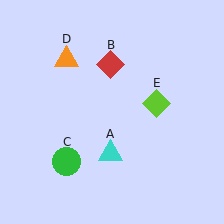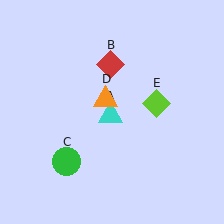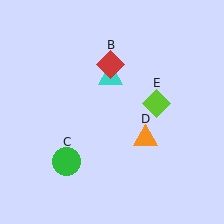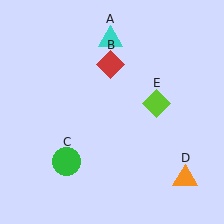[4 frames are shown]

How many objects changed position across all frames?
2 objects changed position: cyan triangle (object A), orange triangle (object D).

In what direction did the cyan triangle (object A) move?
The cyan triangle (object A) moved up.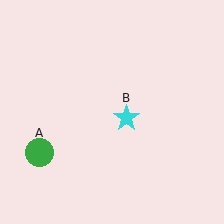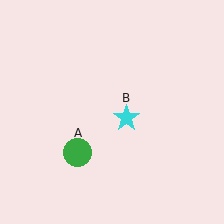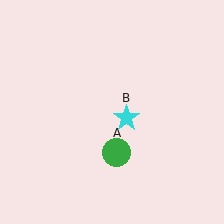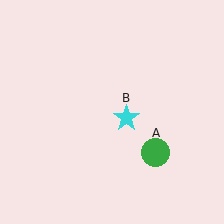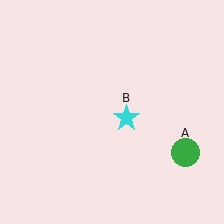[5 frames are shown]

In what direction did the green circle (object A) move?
The green circle (object A) moved right.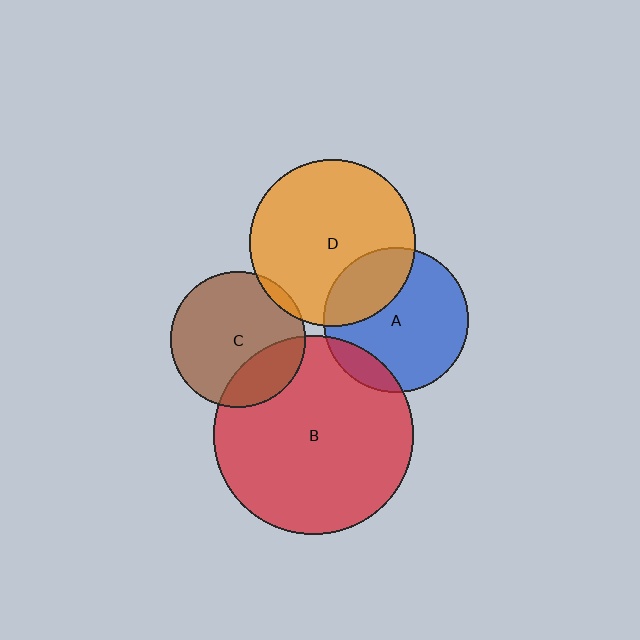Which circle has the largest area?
Circle B (red).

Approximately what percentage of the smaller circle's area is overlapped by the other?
Approximately 25%.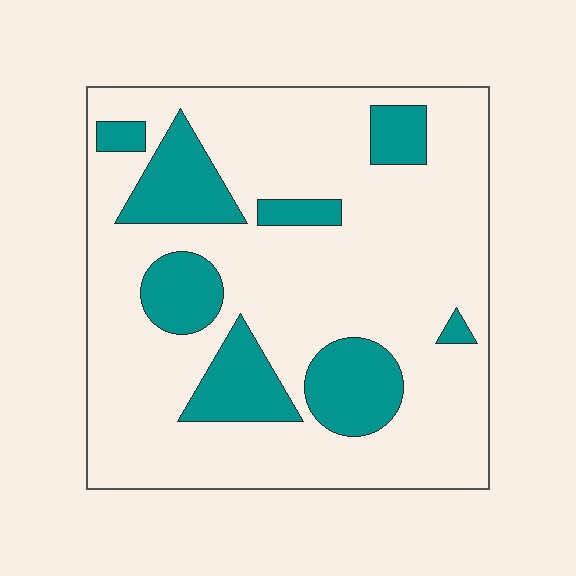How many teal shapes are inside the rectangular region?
8.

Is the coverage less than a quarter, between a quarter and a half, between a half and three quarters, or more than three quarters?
Less than a quarter.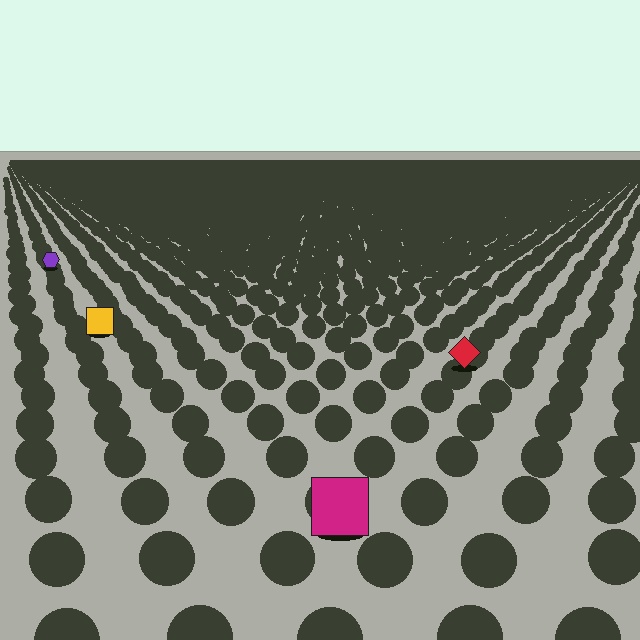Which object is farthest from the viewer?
The purple hexagon is farthest from the viewer. It appears smaller and the ground texture around it is denser.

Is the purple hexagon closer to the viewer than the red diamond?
No. The red diamond is closer — you can tell from the texture gradient: the ground texture is coarser near it.